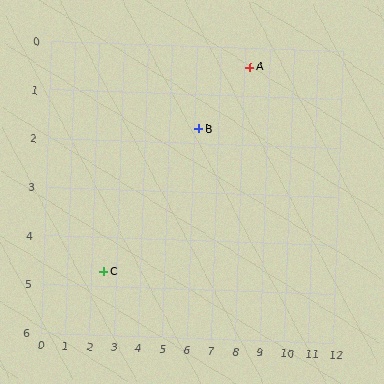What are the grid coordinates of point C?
Point C is at approximately (2.5, 4.7).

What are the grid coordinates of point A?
Point A is at approximately (8.2, 0.4).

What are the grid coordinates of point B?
Point B is at approximately (6.2, 1.7).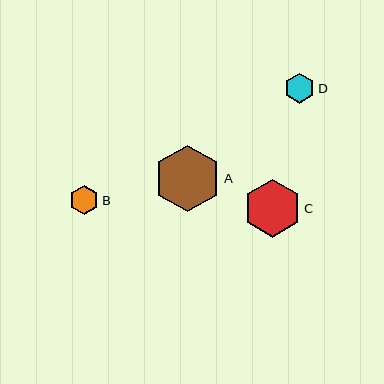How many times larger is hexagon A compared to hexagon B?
Hexagon A is approximately 2.3 times the size of hexagon B.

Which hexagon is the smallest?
Hexagon B is the smallest with a size of approximately 29 pixels.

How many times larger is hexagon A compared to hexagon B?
Hexagon A is approximately 2.3 times the size of hexagon B.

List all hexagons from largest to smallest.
From largest to smallest: A, C, D, B.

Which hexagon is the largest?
Hexagon A is the largest with a size of approximately 66 pixels.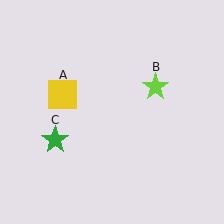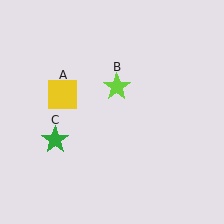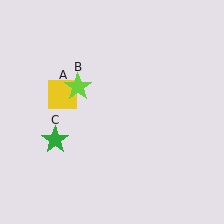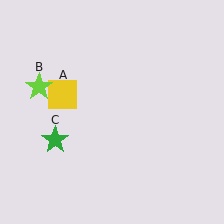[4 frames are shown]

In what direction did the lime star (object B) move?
The lime star (object B) moved left.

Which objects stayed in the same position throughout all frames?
Yellow square (object A) and green star (object C) remained stationary.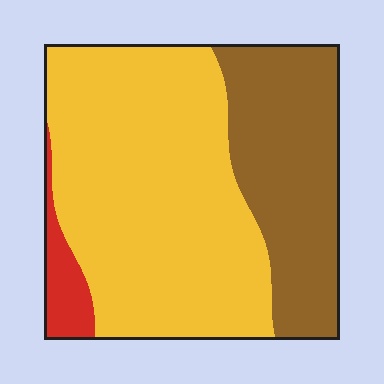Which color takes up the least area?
Red, at roughly 5%.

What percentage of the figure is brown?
Brown covers roughly 30% of the figure.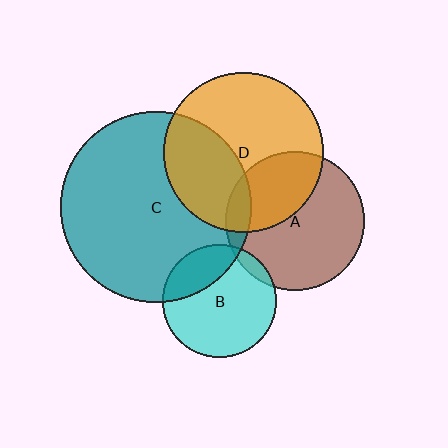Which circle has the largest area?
Circle C (teal).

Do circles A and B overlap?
Yes.